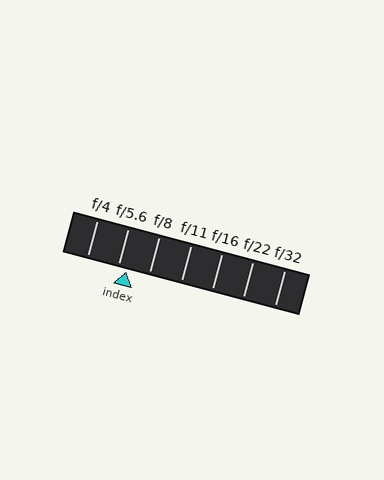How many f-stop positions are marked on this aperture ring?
There are 7 f-stop positions marked.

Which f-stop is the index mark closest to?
The index mark is closest to f/5.6.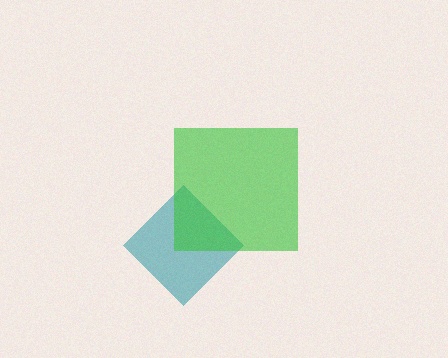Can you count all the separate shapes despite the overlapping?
Yes, there are 2 separate shapes.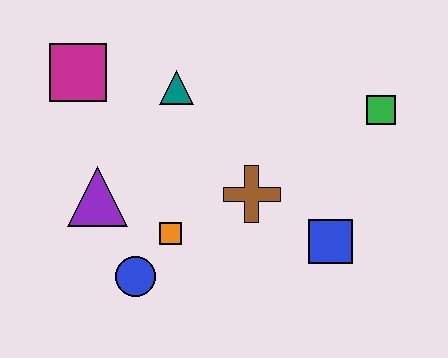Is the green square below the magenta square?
Yes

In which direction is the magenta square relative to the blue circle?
The magenta square is above the blue circle.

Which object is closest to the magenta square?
The teal triangle is closest to the magenta square.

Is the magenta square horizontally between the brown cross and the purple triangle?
No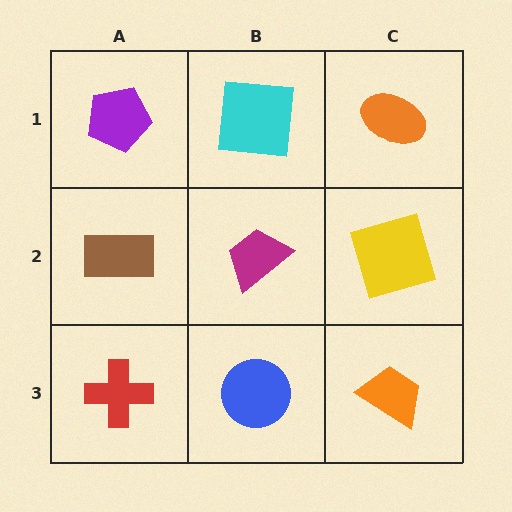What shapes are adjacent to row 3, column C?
A yellow square (row 2, column C), a blue circle (row 3, column B).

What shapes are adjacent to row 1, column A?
A brown rectangle (row 2, column A), a cyan square (row 1, column B).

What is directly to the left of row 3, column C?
A blue circle.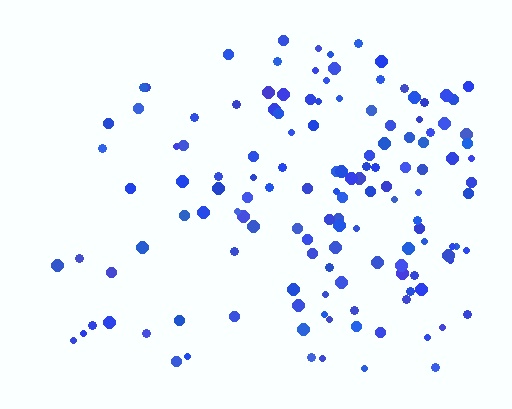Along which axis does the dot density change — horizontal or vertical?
Horizontal.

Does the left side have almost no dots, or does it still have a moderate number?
Still a moderate number, just noticeably fewer than the right.